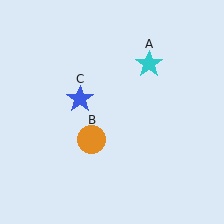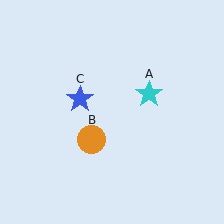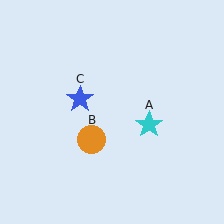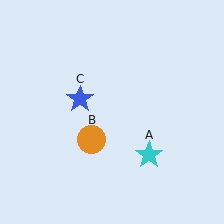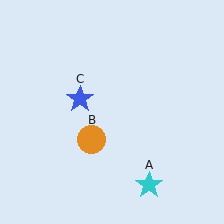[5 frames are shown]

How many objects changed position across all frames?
1 object changed position: cyan star (object A).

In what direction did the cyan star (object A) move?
The cyan star (object A) moved down.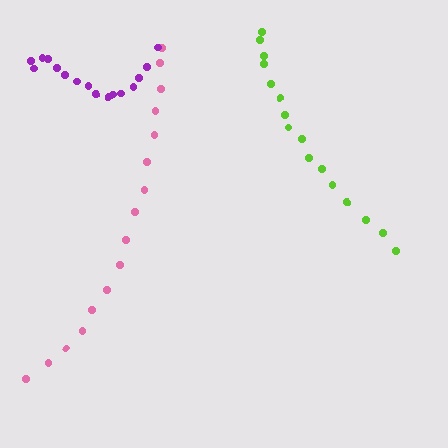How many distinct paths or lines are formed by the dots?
There are 3 distinct paths.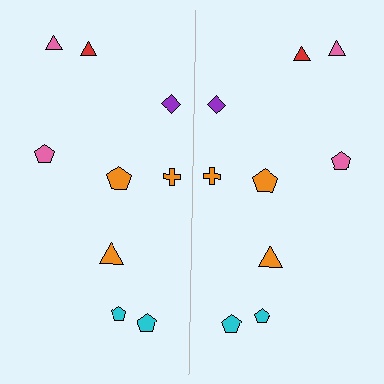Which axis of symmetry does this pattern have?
The pattern has a vertical axis of symmetry running through the center of the image.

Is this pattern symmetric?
Yes, this pattern has bilateral (reflection) symmetry.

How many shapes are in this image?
There are 18 shapes in this image.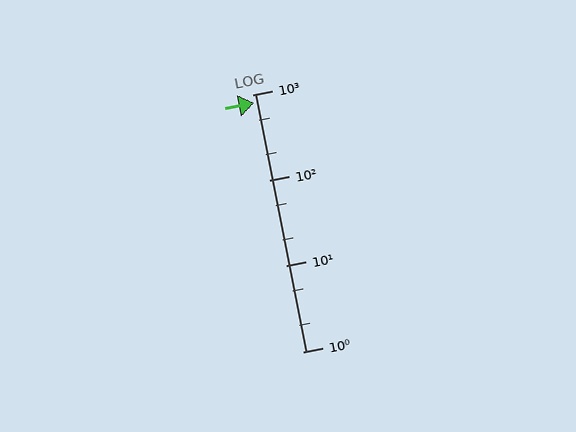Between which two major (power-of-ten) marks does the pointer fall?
The pointer is between 100 and 1000.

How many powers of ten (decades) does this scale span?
The scale spans 3 decades, from 1 to 1000.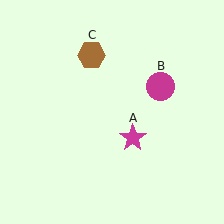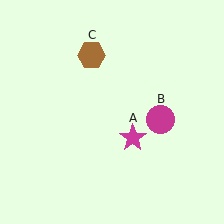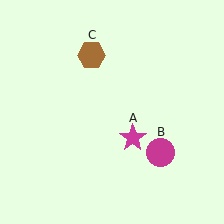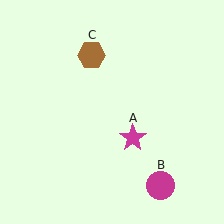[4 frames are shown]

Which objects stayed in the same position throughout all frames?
Magenta star (object A) and brown hexagon (object C) remained stationary.